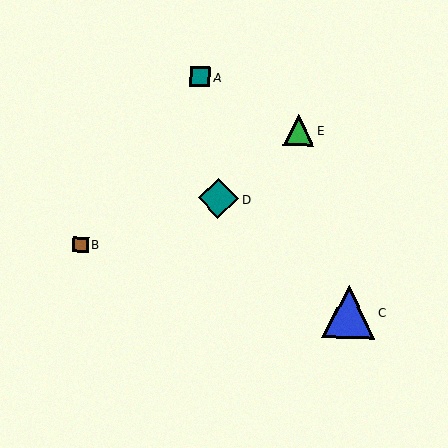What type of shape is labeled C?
Shape C is a blue triangle.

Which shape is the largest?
The blue triangle (labeled C) is the largest.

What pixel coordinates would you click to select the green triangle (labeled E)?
Click at (299, 130) to select the green triangle E.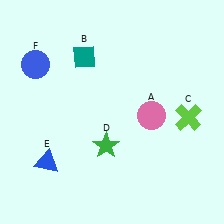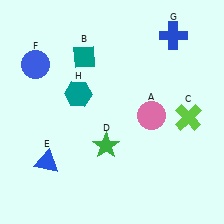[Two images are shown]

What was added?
A blue cross (G), a teal hexagon (H) were added in Image 2.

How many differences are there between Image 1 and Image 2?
There are 2 differences between the two images.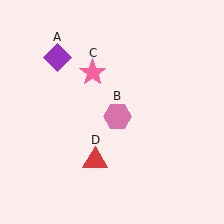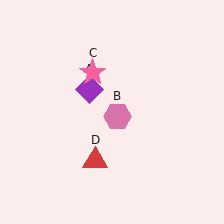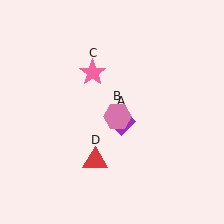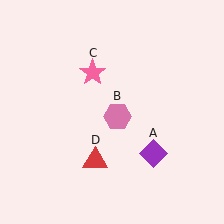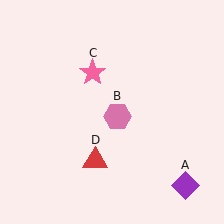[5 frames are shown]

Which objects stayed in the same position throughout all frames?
Pink hexagon (object B) and pink star (object C) and red triangle (object D) remained stationary.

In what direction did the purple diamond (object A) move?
The purple diamond (object A) moved down and to the right.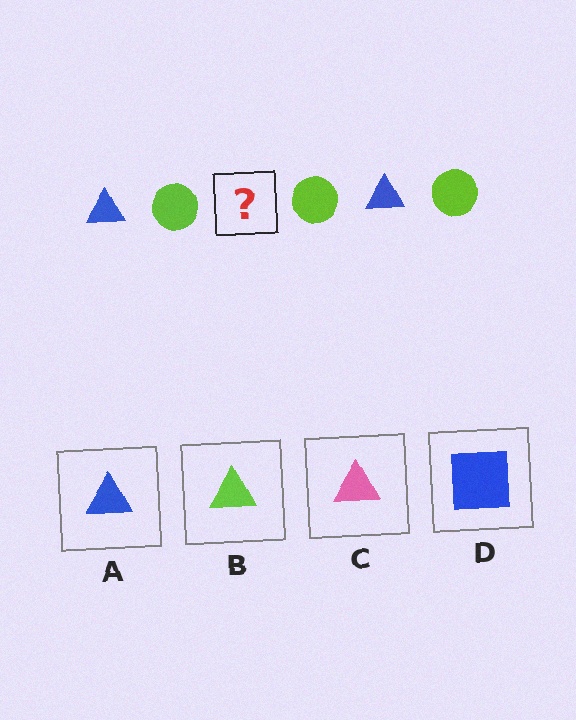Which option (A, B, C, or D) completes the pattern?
A.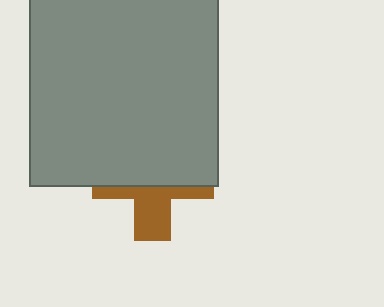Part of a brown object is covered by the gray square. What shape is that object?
It is a cross.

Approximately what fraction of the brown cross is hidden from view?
Roughly 61% of the brown cross is hidden behind the gray square.